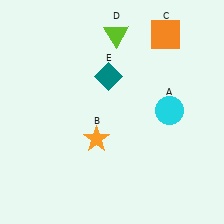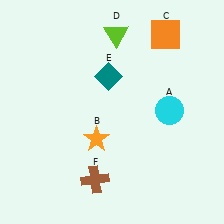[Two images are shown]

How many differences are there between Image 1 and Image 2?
There is 1 difference between the two images.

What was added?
A brown cross (F) was added in Image 2.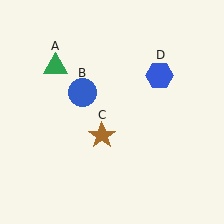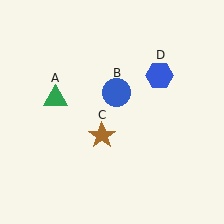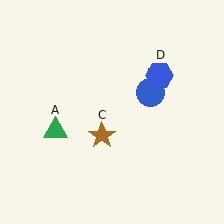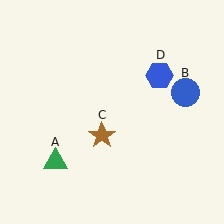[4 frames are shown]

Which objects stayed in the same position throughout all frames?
Brown star (object C) and blue hexagon (object D) remained stationary.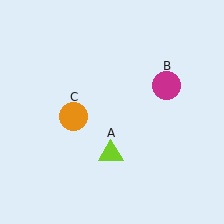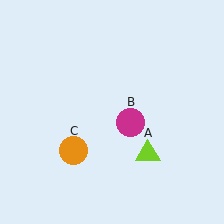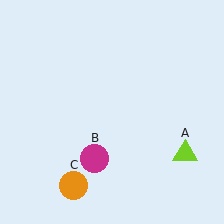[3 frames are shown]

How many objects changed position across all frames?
3 objects changed position: lime triangle (object A), magenta circle (object B), orange circle (object C).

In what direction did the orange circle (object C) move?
The orange circle (object C) moved down.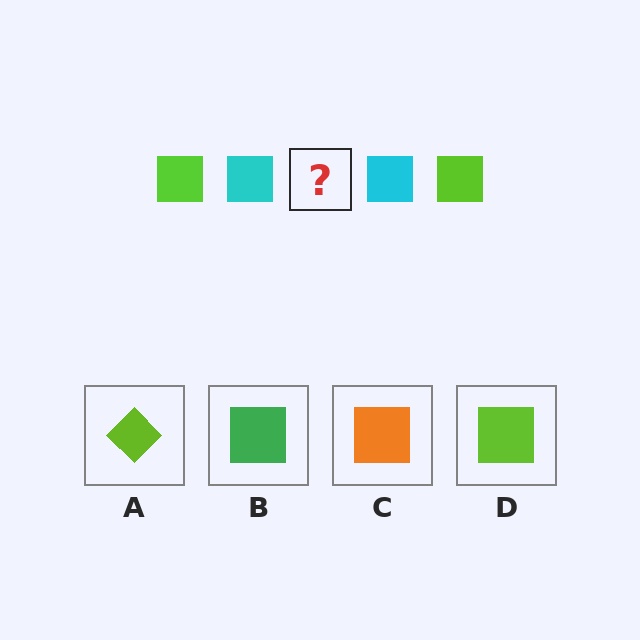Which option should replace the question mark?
Option D.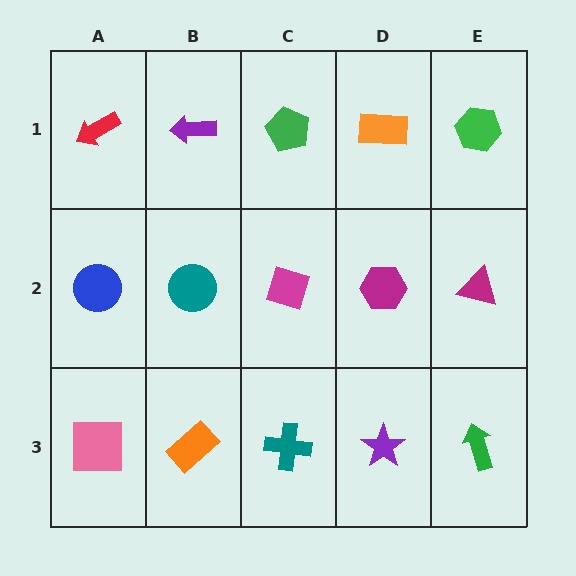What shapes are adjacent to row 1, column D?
A magenta hexagon (row 2, column D), a green pentagon (row 1, column C), a green hexagon (row 1, column E).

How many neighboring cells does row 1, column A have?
2.